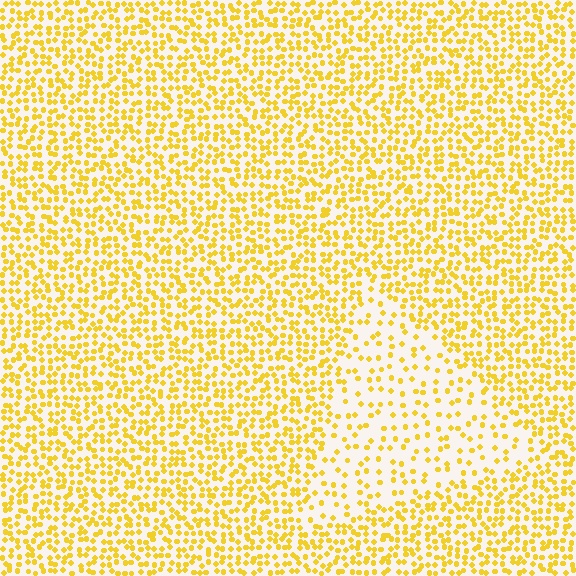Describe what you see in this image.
The image contains small yellow elements arranged at two different densities. A triangle-shaped region is visible where the elements are less densely packed than the surrounding area.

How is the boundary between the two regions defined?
The boundary is defined by a change in element density (approximately 2.3x ratio). All elements are the same color, size, and shape.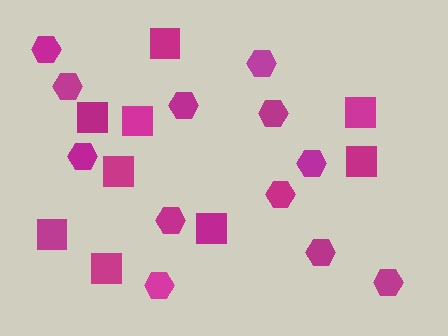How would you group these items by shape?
There are 2 groups: one group of hexagons (12) and one group of squares (9).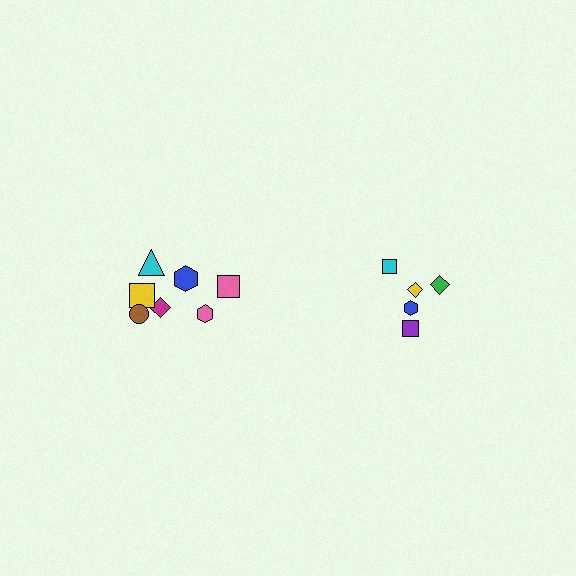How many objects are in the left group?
There are 7 objects.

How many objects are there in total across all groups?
There are 12 objects.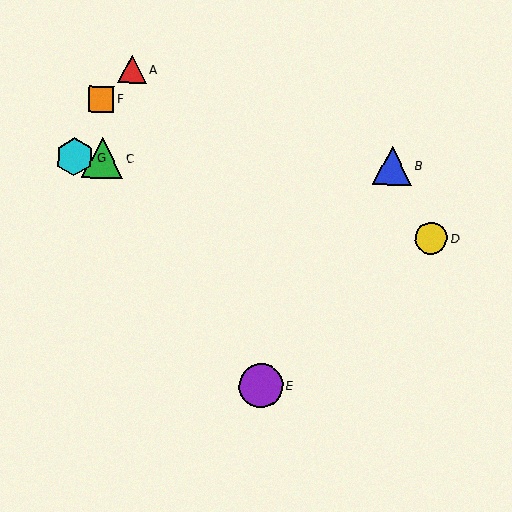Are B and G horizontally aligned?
Yes, both are at y≈165.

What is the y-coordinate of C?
Object C is at y≈157.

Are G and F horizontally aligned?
No, G is at y≈157 and F is at y≈99.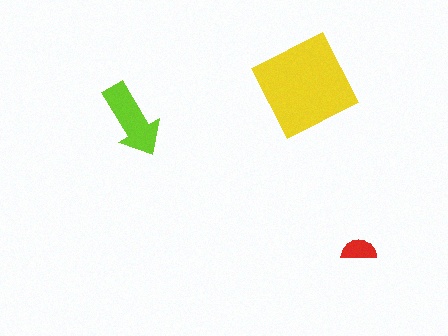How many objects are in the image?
There are 3 objects in the image.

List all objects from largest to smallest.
The yellow diamond, the lime arrow, the red semicircle.